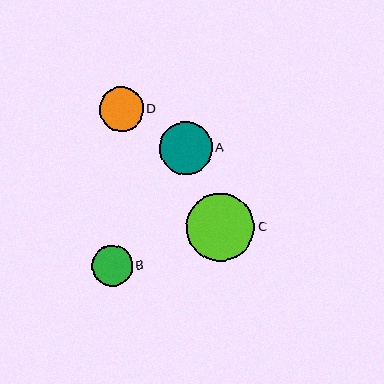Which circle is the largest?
Circle C is the largest with a size of approximately 68 pixels.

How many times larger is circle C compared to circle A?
Circle C is approximately 1.3 times the size of circle A.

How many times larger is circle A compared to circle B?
Circle A is approximately 1.3 times the size of circle B.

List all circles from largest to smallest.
From largest to smallest: C, A, D, B.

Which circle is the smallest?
Circle B is the smallest with a size of approximately 41 pixels.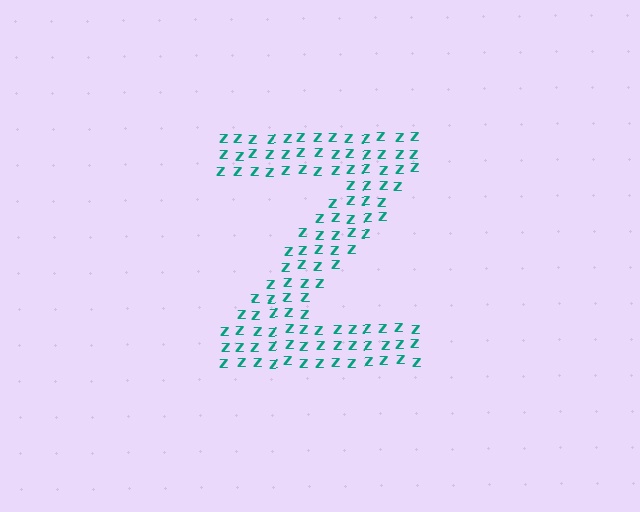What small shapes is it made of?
It is made of small letter Z's.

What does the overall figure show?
The overall figure shows the letter Z.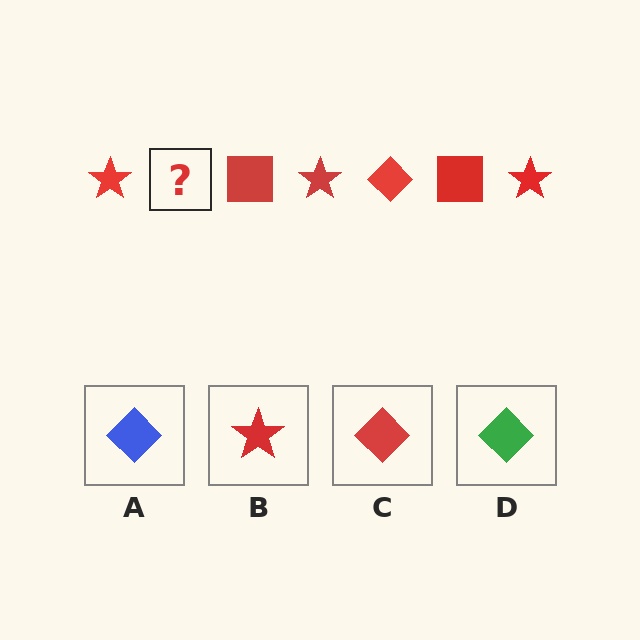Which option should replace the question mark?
Option C.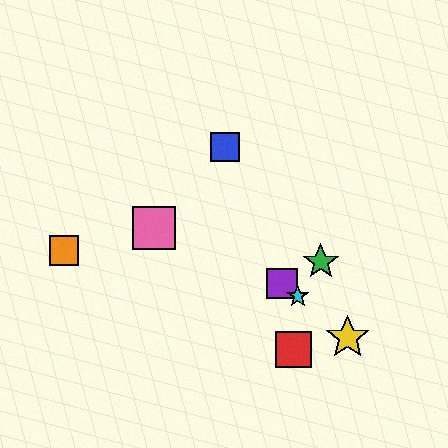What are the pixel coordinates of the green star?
The green star is at (321, 262).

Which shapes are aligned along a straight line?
The yellow star, the purple square, the cyan star are aligned along a straight line.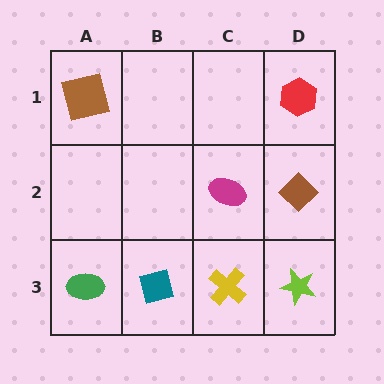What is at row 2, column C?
A magenta ellipse.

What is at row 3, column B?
A teal diamond.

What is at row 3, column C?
A yellow cross.